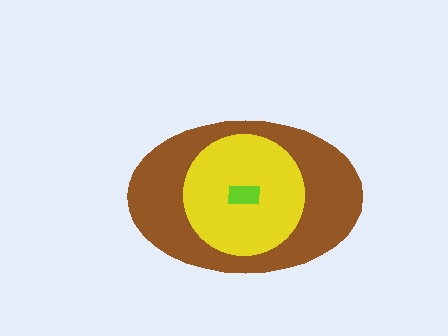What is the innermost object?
The lime rectangle.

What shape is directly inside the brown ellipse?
The yellow circle.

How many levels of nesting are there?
3.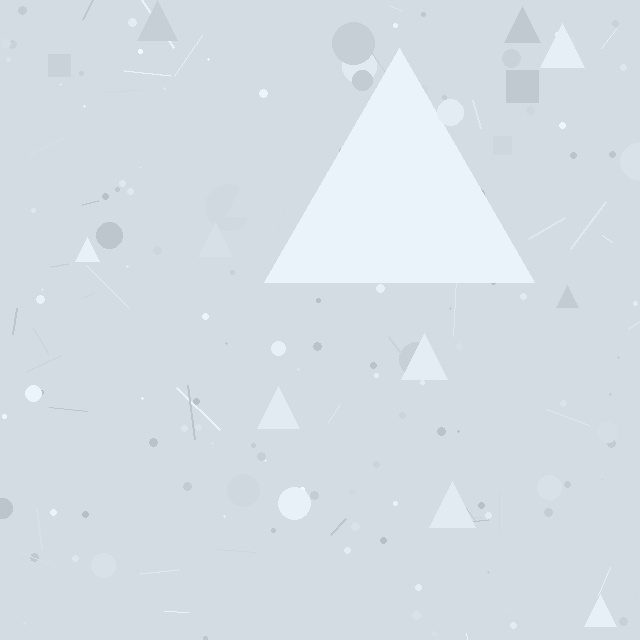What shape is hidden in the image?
A triangle is hidden in the image.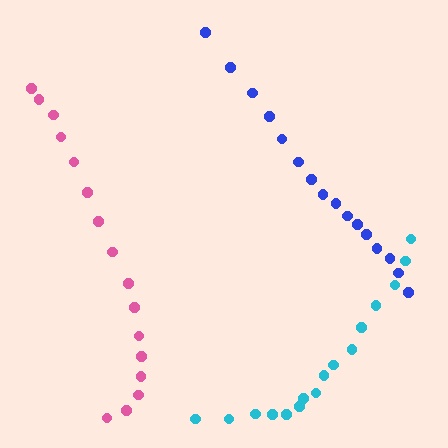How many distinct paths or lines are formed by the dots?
There are 3 distinct paths.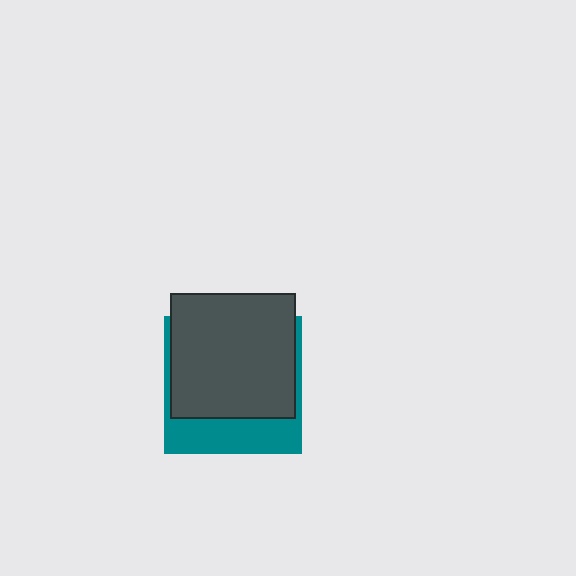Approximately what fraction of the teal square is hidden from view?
Roughly 69% of the teal square is hidden behind the dark gray square.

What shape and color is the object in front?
The object in front is a dark gray square.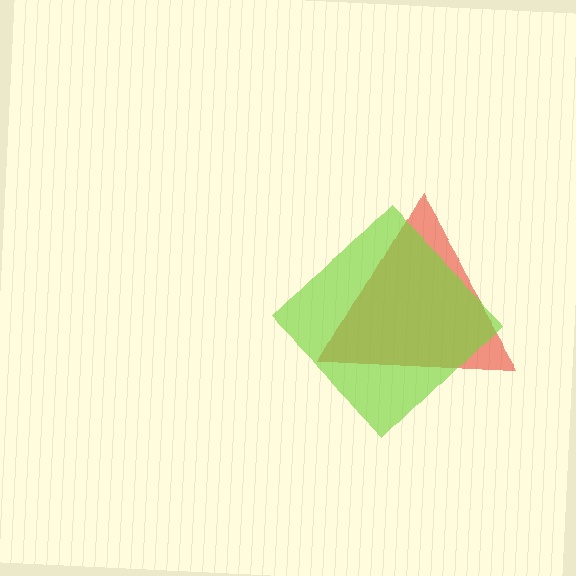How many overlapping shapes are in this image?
There are 2 overlapping shapes in the image.